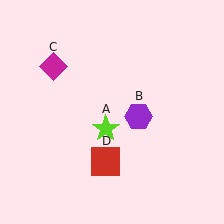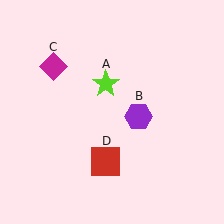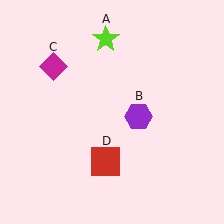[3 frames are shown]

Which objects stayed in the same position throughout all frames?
Purple hexagon (object B) and magenta diamond (object C) and red square (object D) remained stationary.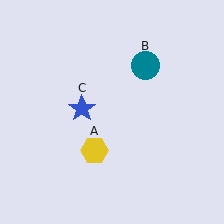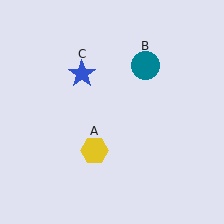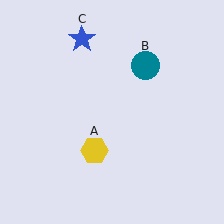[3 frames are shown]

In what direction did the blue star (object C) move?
The blue star (object C) moved up.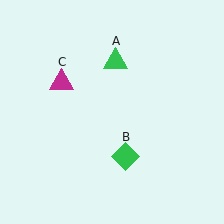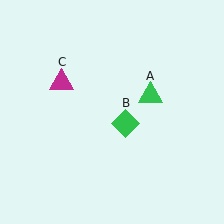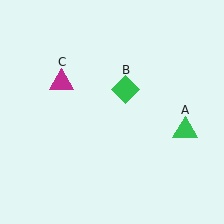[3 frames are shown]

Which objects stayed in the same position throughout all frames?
Magenta triangle (object C) remained stationary.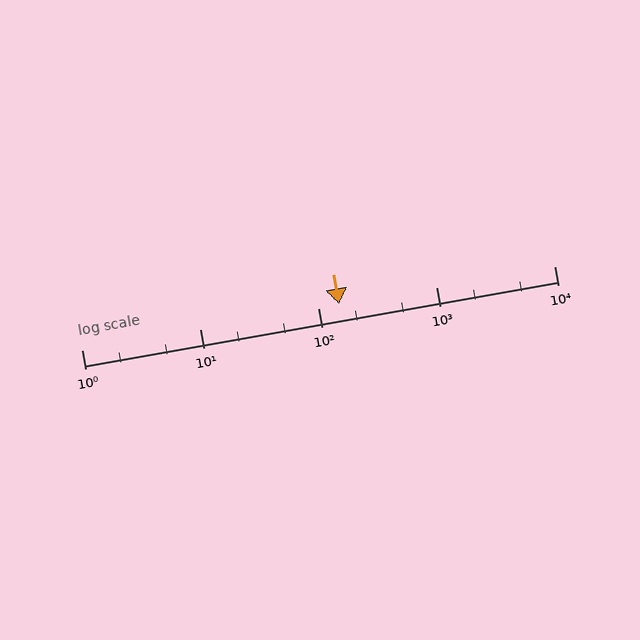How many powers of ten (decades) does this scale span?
The scale spans 4 decades, from 1 to 10000.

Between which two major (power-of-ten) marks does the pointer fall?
The pointer is between 100 and 1000.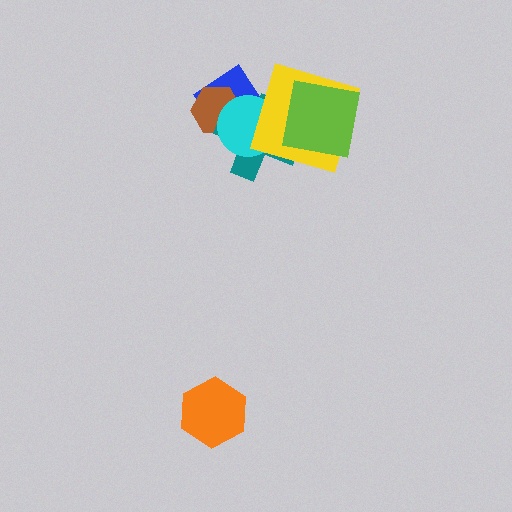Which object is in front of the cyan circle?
The yellow square is in front of the cyan circle.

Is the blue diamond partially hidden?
Yes, it is partially covered by another shape.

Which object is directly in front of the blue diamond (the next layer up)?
The brown hexagon is directly in front of the blue diamond.